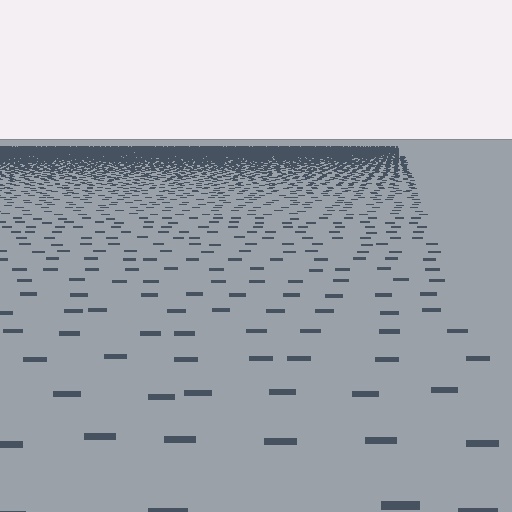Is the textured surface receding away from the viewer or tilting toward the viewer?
The surface is receding away from the viewer. Texture elements get smaller and denser toward the top.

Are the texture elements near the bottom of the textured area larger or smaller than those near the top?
Larger. Near the bottom, elements are closer to the viewer and appear at a bigger on-screen size.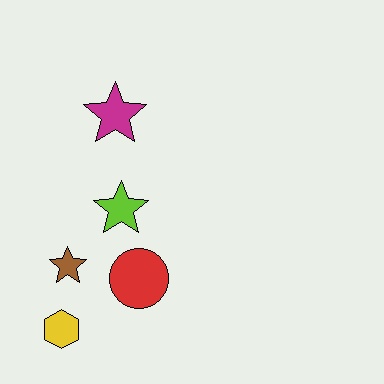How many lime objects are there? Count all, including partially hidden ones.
There is 1 lime object.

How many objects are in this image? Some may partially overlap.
There are 5 objects.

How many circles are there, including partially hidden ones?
There is 1 circle.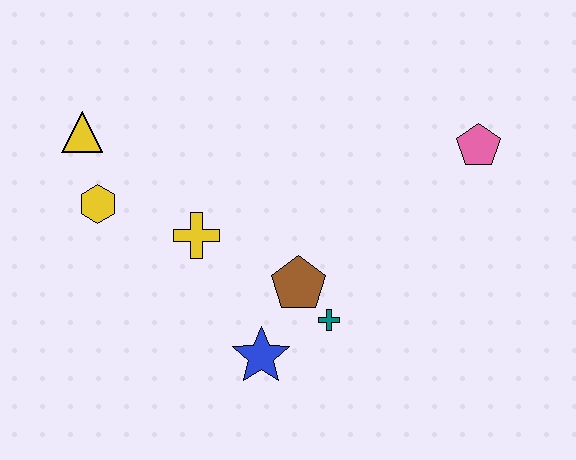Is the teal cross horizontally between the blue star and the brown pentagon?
No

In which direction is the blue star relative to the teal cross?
The blue star is to the left of the teal cross.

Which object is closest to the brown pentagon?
The teal cross is closest to the brown pentagon.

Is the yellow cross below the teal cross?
No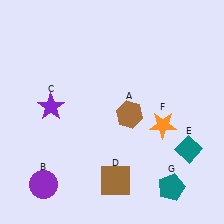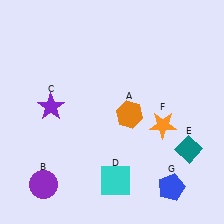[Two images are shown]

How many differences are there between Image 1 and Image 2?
There are 3 differences between the two images.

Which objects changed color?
A changed from brown to orange. D changed from brown to cyan. G changed from teal to blue.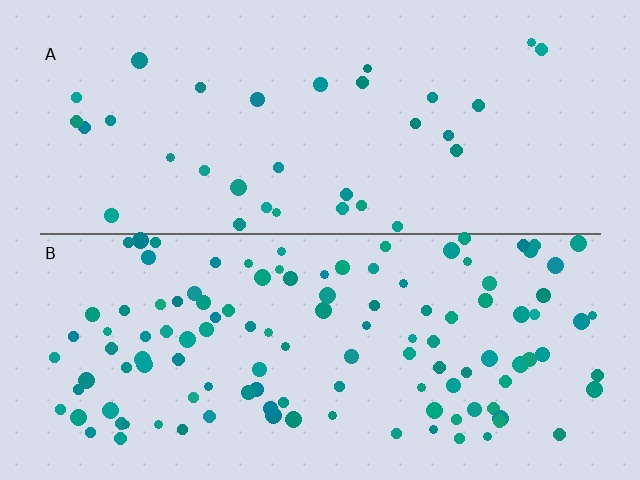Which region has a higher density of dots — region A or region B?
B (the bottom).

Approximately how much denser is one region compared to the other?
Approximately 3.5× — region B over region A.